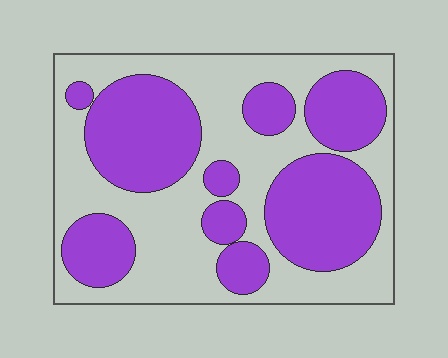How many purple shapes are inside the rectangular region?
9.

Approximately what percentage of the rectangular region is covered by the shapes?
Approximately 45%.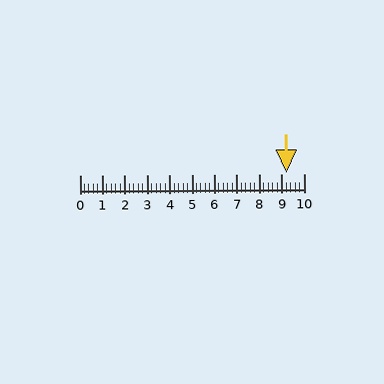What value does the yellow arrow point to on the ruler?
The yellow arrow points to approximately 9.2.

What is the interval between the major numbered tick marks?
The major tick marks are spaced 1 units apart.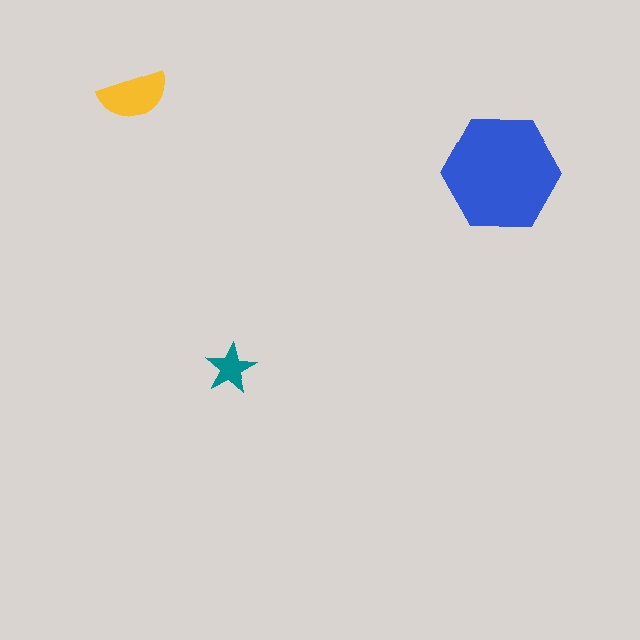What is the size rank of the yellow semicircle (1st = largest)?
2nd.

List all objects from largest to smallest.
The blue hexagon, the yellow semicircle, the teal star.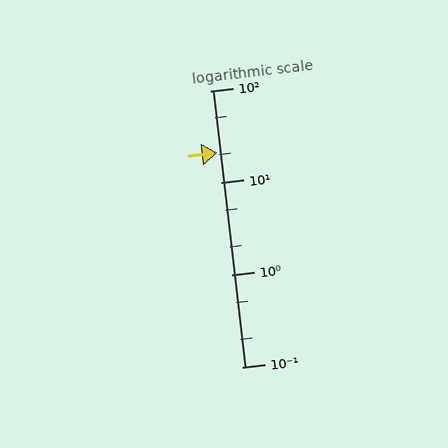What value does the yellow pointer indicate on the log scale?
The pointer indicates approximately 21.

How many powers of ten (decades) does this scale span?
The scale spans 3 decades, from 0.1 to 100.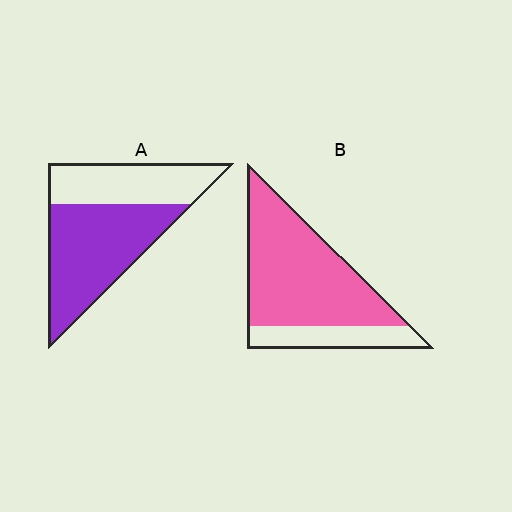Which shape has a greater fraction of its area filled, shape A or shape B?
Shape B.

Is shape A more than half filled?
Yes.